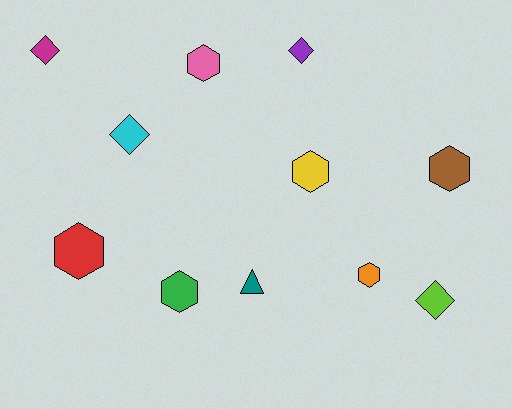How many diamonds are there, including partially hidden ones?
There are 4 diamonds.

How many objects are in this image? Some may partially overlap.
There are 11 objects.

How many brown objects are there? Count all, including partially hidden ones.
There is 1 brown object.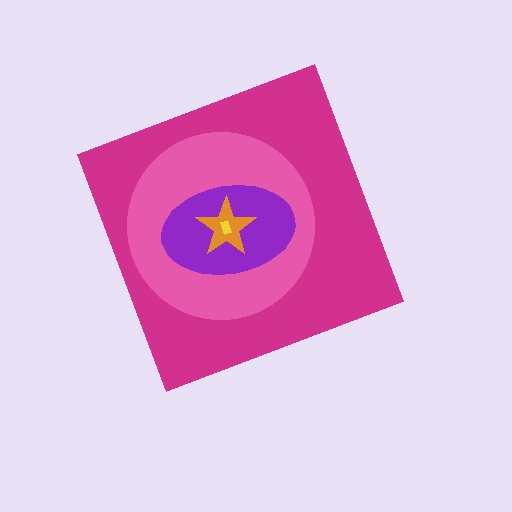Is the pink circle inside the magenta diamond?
Yes.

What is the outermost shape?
The magenta diamond.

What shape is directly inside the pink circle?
The purple ellipse.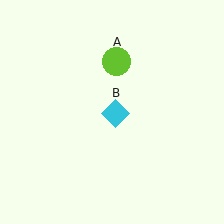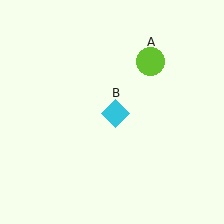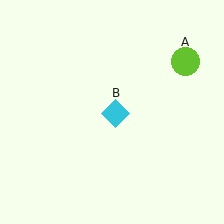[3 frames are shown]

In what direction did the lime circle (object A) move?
The lime circle (object A) moved right.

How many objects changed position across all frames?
1 object changed position: lime circle (object A).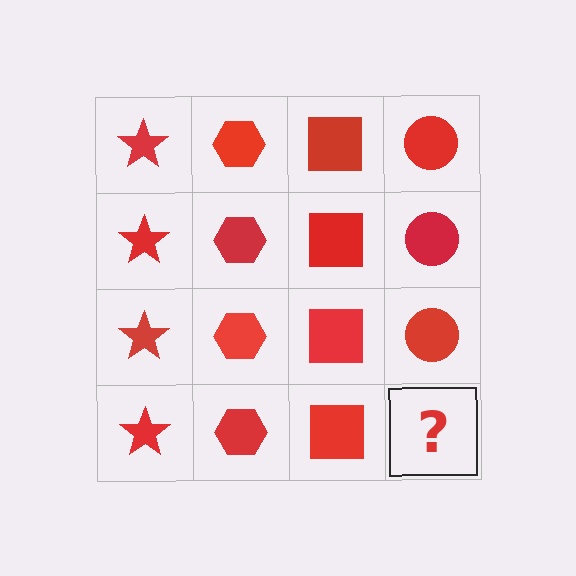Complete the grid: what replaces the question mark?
The question mark should be replaced with a red circle.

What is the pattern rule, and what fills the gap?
The rule is that each column has a consistent shape. The gap should be filled with a red circle.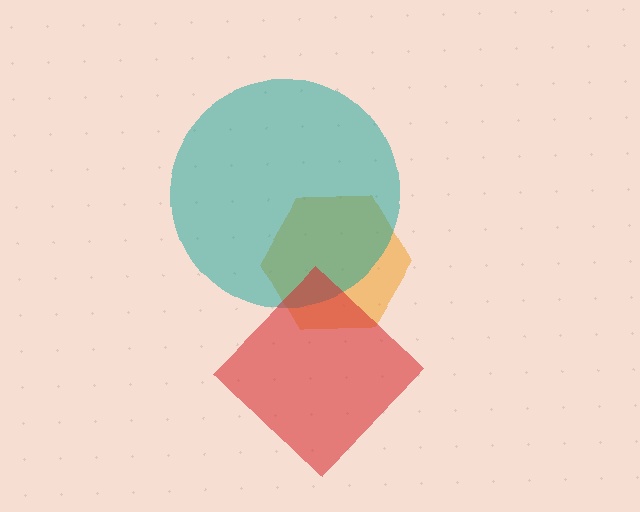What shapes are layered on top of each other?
The layered shapes are: an orange hexagon, a teal circle, a red diamond.